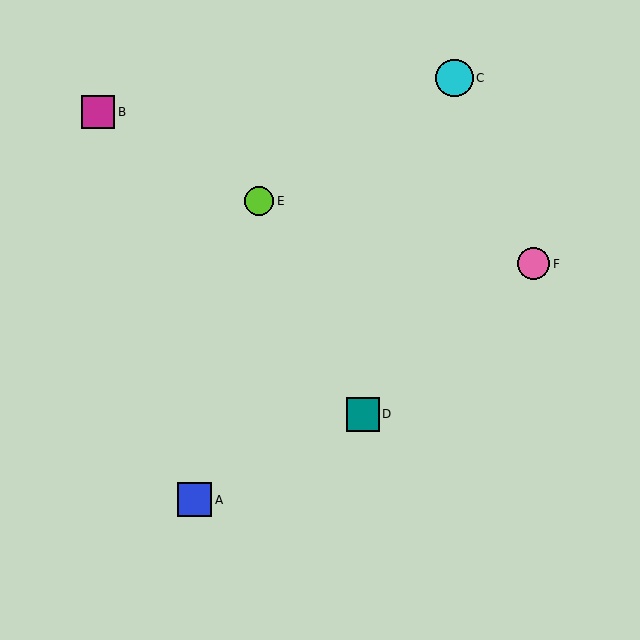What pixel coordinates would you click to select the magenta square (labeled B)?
Click at (98, 112) to select the magenta square B.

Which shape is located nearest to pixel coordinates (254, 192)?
The lime circle (labeled E) at (259, 201) is nearest to that location.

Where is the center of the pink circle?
The center of the pink circle is at (534, 264).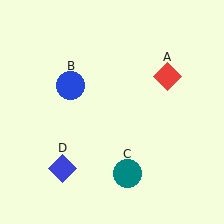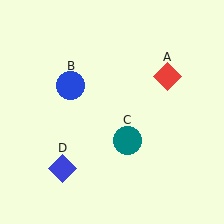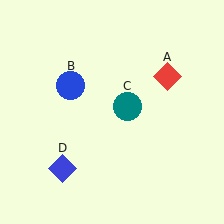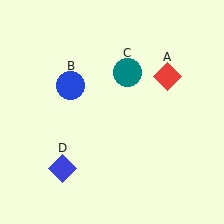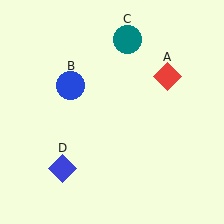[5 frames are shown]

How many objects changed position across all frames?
1 object changed position: teal circle (object C).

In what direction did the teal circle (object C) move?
The teal circle (object C) moved up.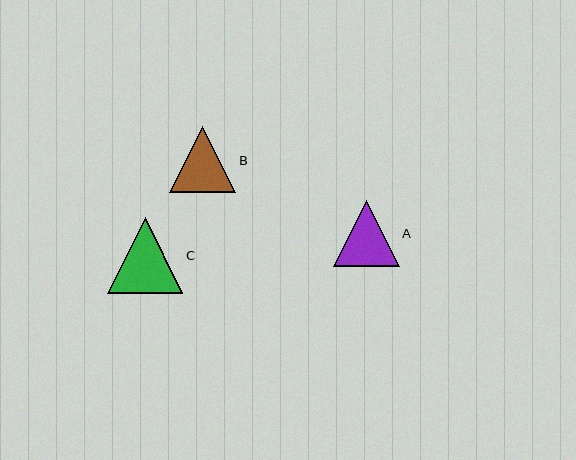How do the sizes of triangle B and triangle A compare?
Triangle B and triangle A are approximately the same size.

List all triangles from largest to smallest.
From largest to smallest: C, B, A.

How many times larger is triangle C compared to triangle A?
Triangle C is approximately 1.1 times the size of triangle A.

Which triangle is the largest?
Triangle C is the largest with a size of approximately 76 pixels.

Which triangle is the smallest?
Triangle A is the smallest with a size of approximately 66 pixels.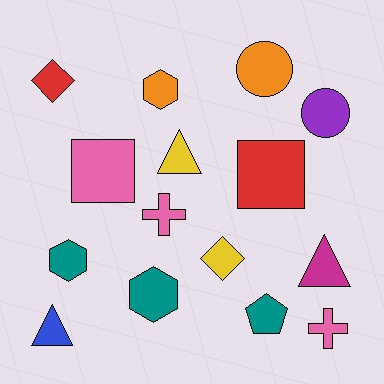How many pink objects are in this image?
There are 3 pink objects.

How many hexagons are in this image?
There are 3 hexagons.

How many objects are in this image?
There are 15 objects.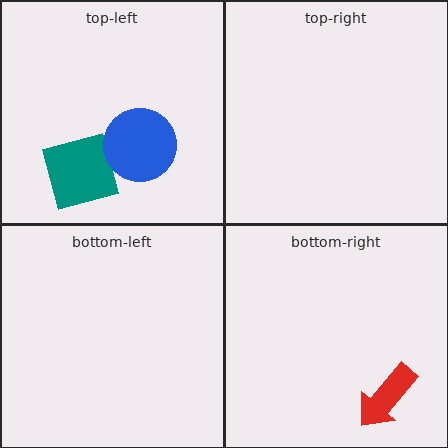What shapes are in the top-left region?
The teal square, the blue circle.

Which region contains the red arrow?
The bottom-right region.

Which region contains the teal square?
The top-left region.